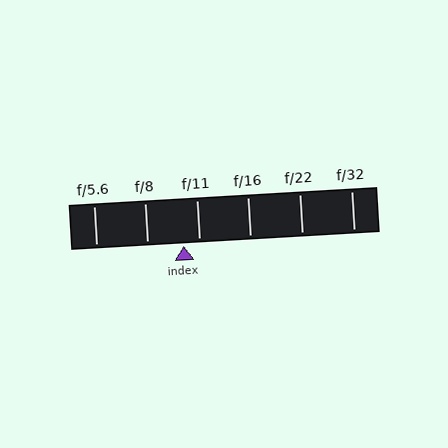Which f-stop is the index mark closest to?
The index mark is closest to f/11.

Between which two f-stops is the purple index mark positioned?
The index mark is between f/8 and f/11.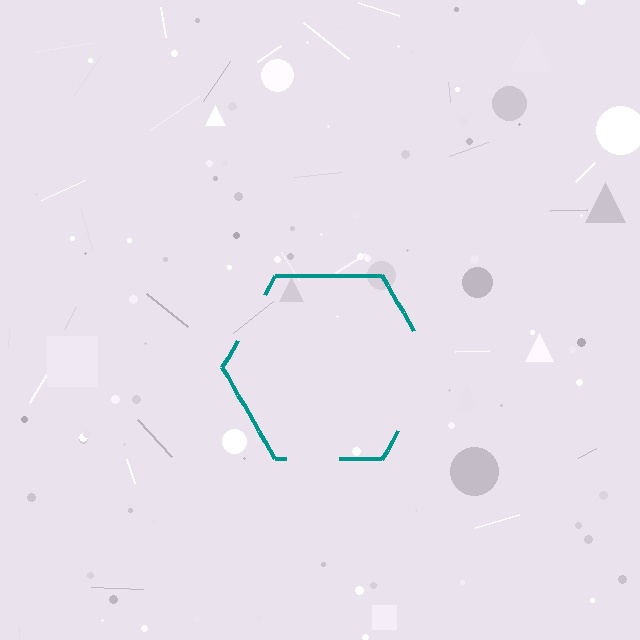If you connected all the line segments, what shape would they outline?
They would outline a hexagon.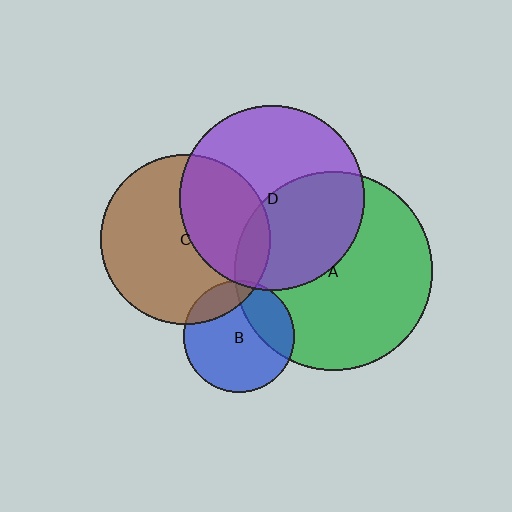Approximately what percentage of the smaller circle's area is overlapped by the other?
Approximately 40%.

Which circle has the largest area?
Circle A (green).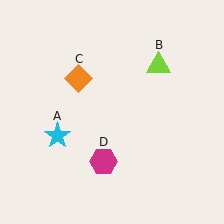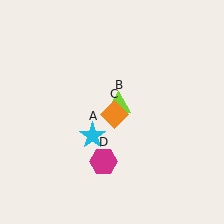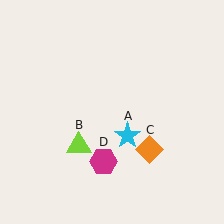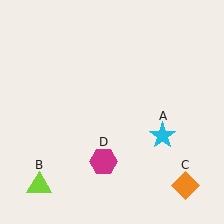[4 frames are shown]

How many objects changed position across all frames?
3 objects changed position: cyan star (object A), lime triangle (object B), orange diamond (object C).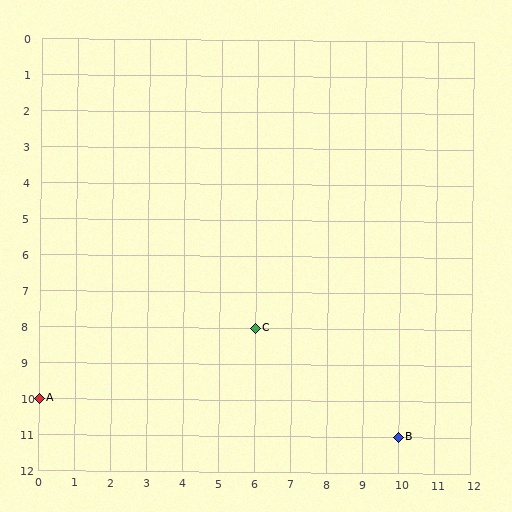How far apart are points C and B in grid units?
Points C and B are 4 columns and 3 rows apart (about 5.0 grid units diagonally).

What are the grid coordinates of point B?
Point B is at grid coordinates (10, 11).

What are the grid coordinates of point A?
Point A is at grid coordinates (0, 10).